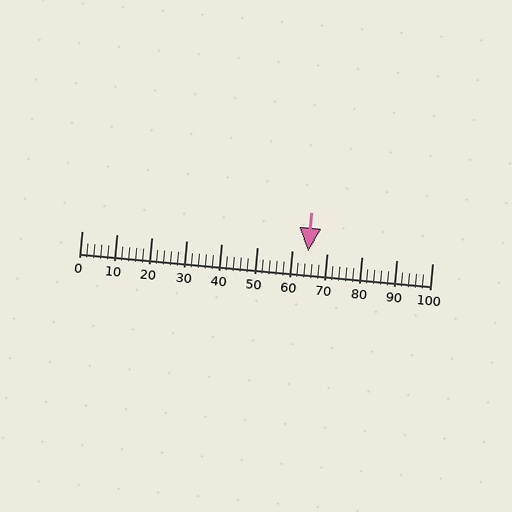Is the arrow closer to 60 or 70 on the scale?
The arrow is closer to 60.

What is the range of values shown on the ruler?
The ruler shows values from 0 to 100.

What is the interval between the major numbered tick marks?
The major tick marks are spaced 10 units apart.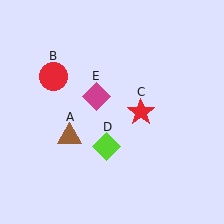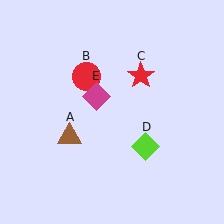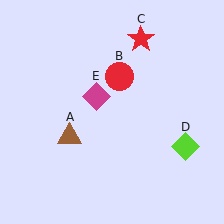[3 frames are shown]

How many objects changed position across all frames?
3 objects changed position: red circle (object B), red star (object C), lime diamond (object D).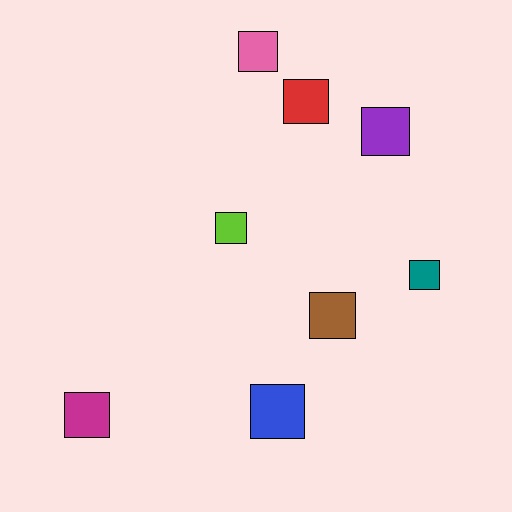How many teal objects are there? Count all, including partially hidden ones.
There is 1 teal object.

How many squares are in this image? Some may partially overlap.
There are 8 squares.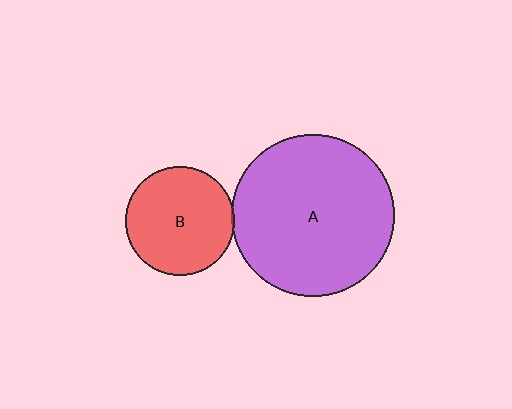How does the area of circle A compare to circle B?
Approximately 2.2 times.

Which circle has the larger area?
Circle A (purple).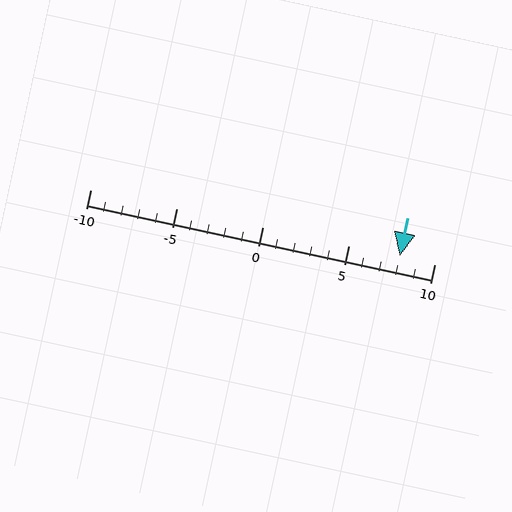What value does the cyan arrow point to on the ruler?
The cyan arrow points to approximately 8.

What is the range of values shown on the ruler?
The ruler shows values from -10 to 10.